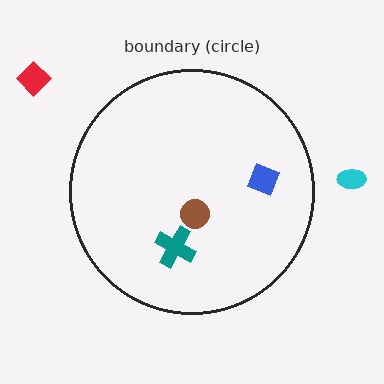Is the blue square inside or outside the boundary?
Inside.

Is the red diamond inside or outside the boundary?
Outside.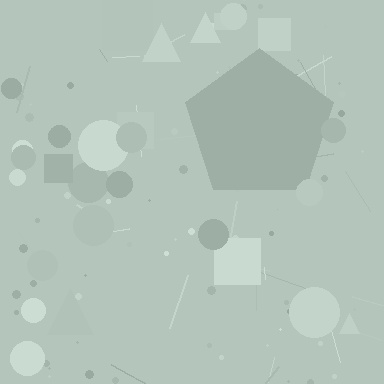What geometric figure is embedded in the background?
A pentagon is embedded in the background.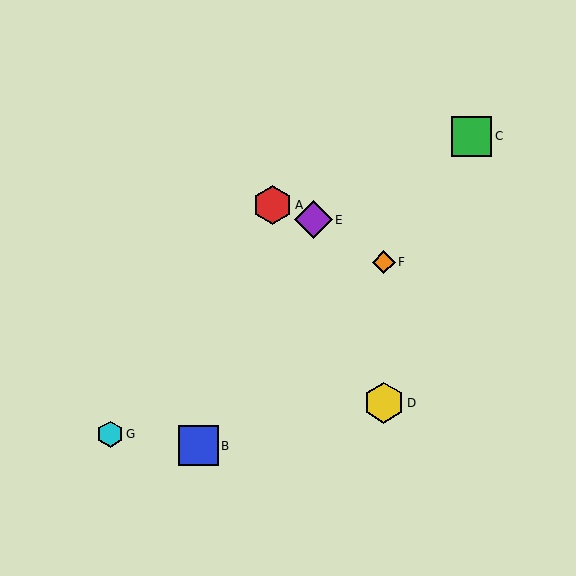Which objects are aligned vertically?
Objects D, F are aligned vertically.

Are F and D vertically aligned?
Yes, both are at x≈384.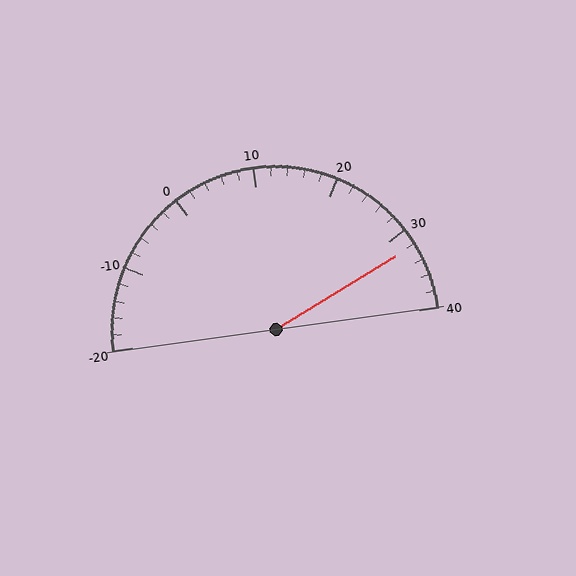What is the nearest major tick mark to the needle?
The nearest major tick mark is 30.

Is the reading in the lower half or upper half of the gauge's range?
The reading is in the upper half of the range (-20 to 40).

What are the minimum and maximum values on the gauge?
The gauge ranges from -20 to 40.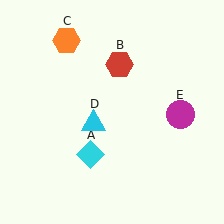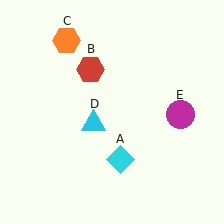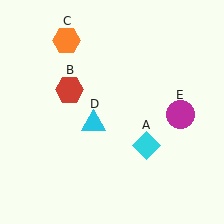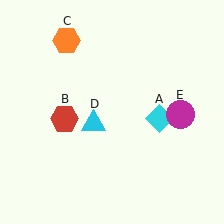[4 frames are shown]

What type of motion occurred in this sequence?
The cyan diamond (object A), red hexagon (object B) rotated counterclockwise around the center of the scene.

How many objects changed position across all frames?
2 objects changed position: cyan diamond (object A), red hexagon (object B).